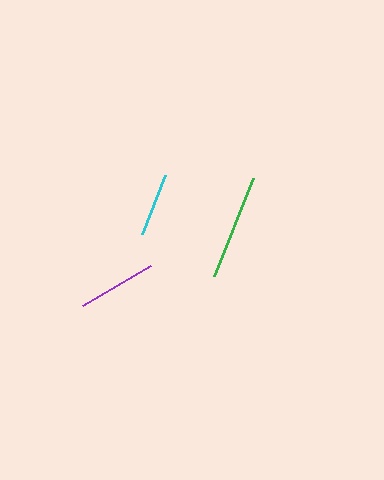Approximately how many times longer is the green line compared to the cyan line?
The green line is approximately 1.7 times the length of the cyan line.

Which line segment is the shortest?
The cyan line is the shortest at approximately 63 pixels.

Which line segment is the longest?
The green line is the longest at approximately 106 pixels.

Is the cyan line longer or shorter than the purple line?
The purple line is longer than the cyan line.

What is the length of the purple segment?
The purple segment is approximately 79 pixels long.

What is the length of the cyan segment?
The cyan segment is approximately 63 pixels long.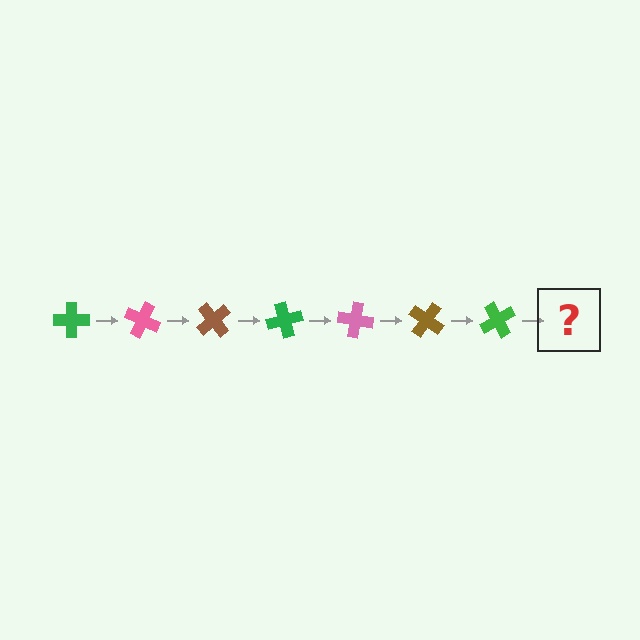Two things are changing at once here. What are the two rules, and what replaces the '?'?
The two rules are that it rotates 25 degrees each step and the color cycles through green, pink, and brown. The '?' should be a pink cross, rotated 175 degrees from the start.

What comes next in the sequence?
The next element should be a pink cross, rotated 175 degrees from the start.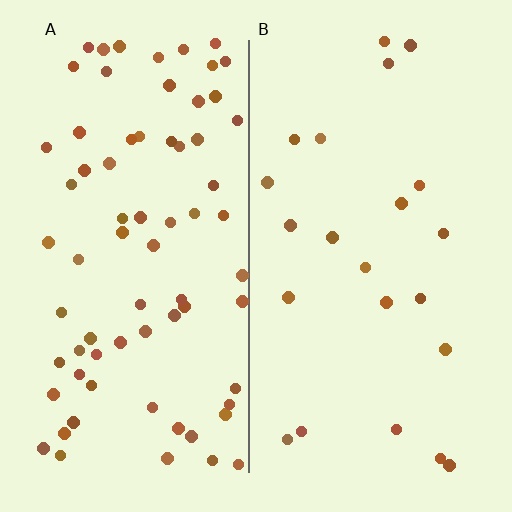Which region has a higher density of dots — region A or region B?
A (the left).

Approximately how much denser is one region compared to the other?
Approximately 3.2× — region A over region B.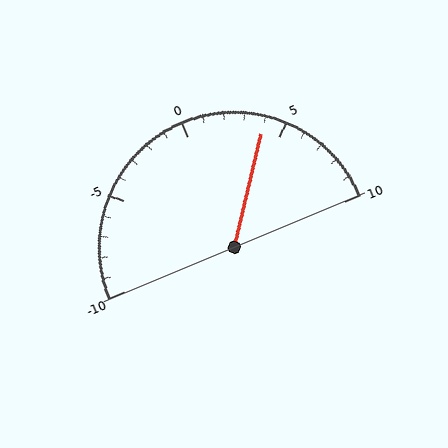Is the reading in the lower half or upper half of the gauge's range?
The reading is in the upper half of the range (-10 to 10).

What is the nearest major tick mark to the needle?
The nearest major tick mark is 5.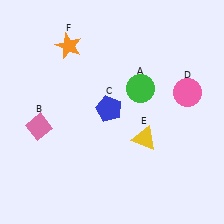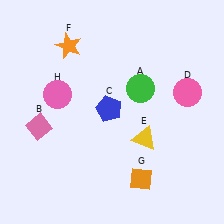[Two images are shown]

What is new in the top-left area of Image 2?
A pink circle (H) was added in the top-left area of Image 2.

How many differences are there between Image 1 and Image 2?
There are 2 differences between the two images.